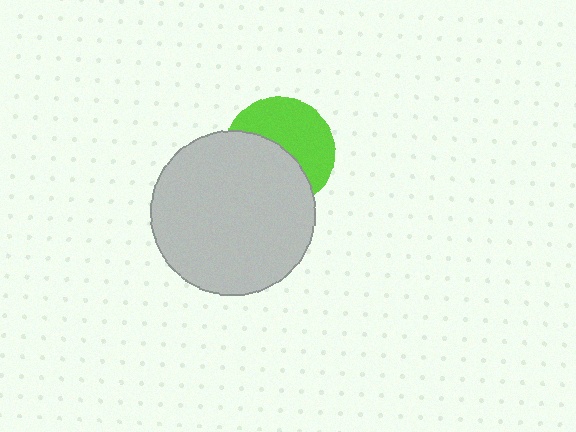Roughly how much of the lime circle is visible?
About half of it is visible (roughly 50%).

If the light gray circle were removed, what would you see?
You would see the complete lime circle.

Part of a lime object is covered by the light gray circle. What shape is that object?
It is a circle.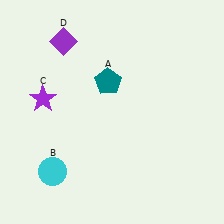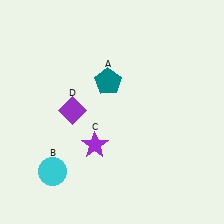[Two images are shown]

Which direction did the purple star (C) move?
The purple star (C) moved right.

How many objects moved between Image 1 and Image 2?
2 objects moved between the two images.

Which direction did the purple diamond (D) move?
The purple diamond (D) moved down.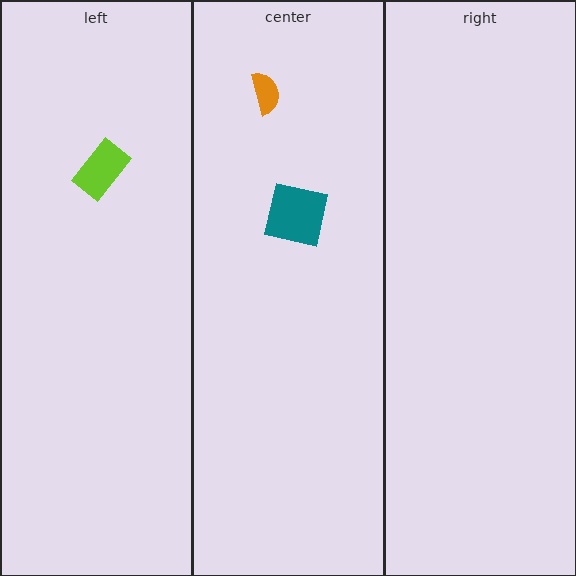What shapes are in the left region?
The lime rectangle.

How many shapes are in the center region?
2.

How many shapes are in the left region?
1.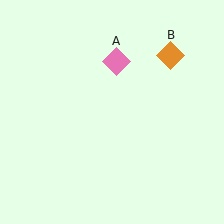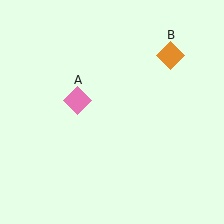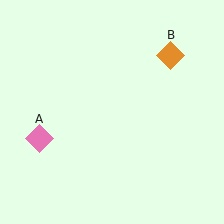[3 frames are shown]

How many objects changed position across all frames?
1 object changed position: pink diamond (object A).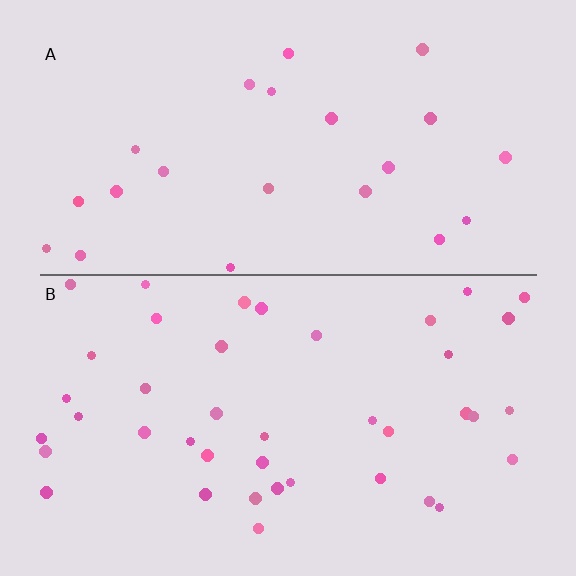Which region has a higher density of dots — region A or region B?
B (the bottom).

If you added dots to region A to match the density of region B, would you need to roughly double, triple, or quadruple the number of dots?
Approximately double.